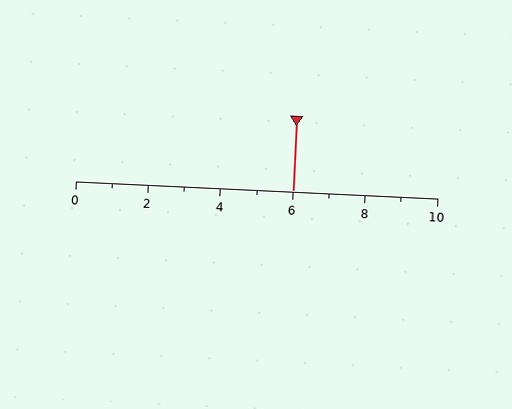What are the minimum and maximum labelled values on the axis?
The axis runs from 0 to 10.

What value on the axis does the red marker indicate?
The marker indicates approximately 6.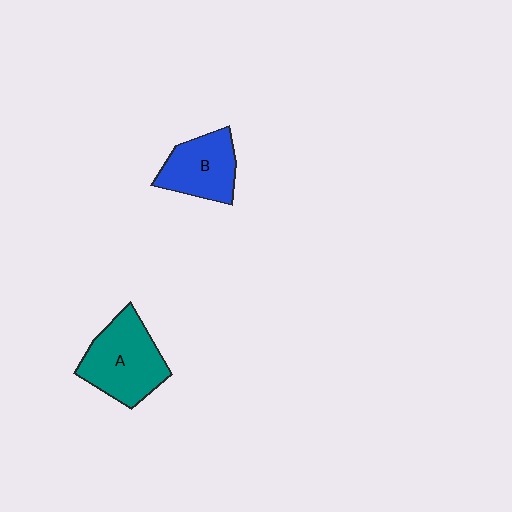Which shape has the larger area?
Shape A (teal).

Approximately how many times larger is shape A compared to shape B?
Approximately 1.3 times.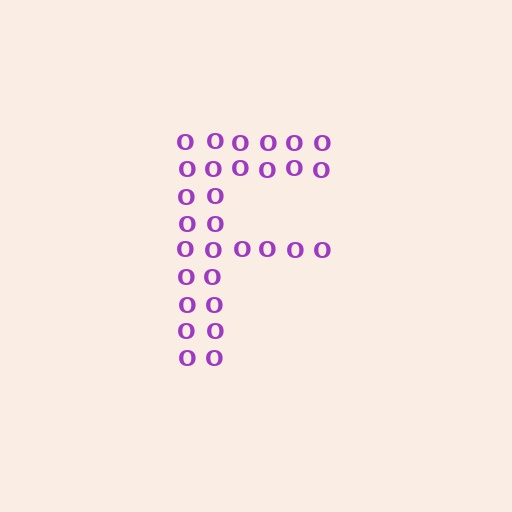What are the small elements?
The small elements are letter O's.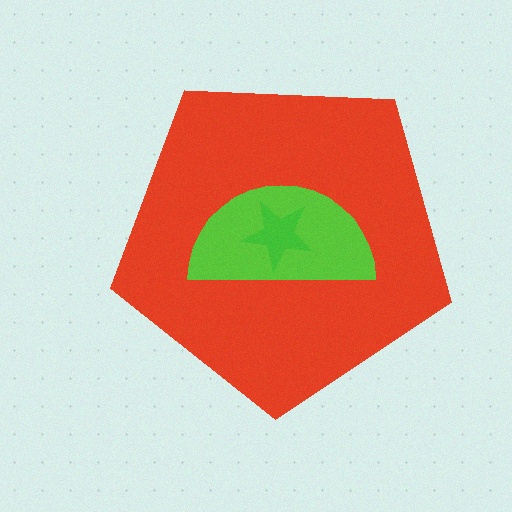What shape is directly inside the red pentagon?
The lime semicircle.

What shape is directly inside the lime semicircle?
The green star.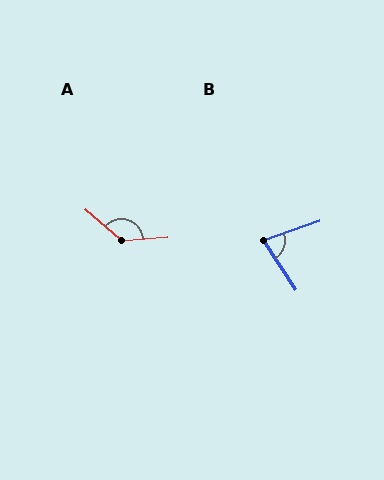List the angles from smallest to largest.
B (76°), A (135°).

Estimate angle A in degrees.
Approximately 135 degrees.